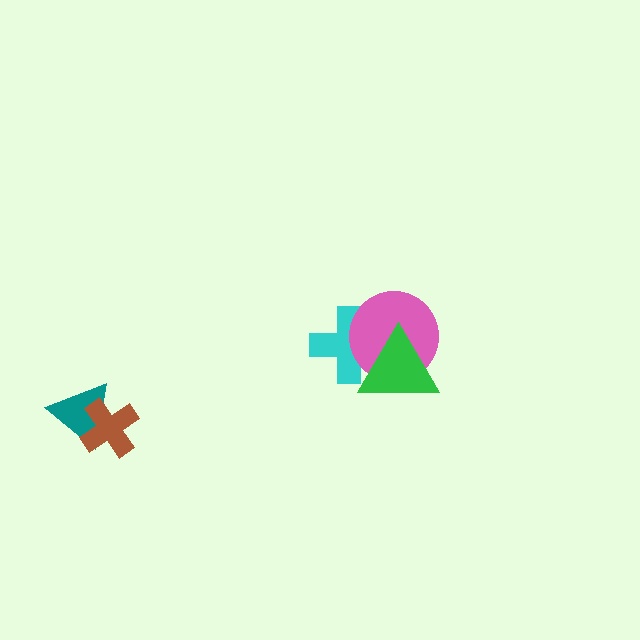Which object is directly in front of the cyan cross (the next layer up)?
The pink circle is directly in front of the cyan cross.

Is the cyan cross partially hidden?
Yes, it is partially covered by another shape.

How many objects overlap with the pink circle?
2 objects overlap with the pink circle.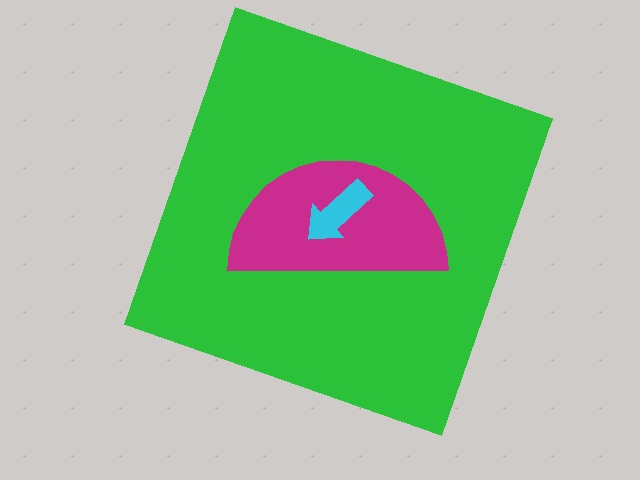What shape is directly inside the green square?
The magenta semicircle.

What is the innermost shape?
The cyan arrow.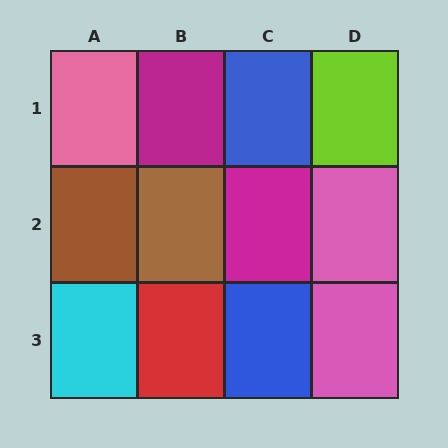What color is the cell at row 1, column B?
Magenta.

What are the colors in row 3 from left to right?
Cyan, red, blue, pink.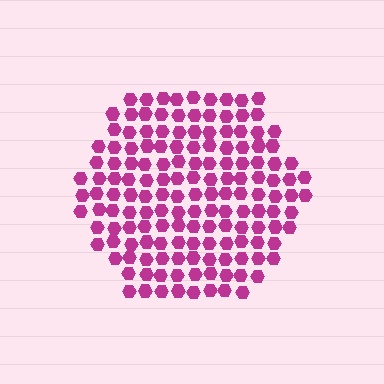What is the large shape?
The large shape is a hexagon.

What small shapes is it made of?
It is made of small hexagons.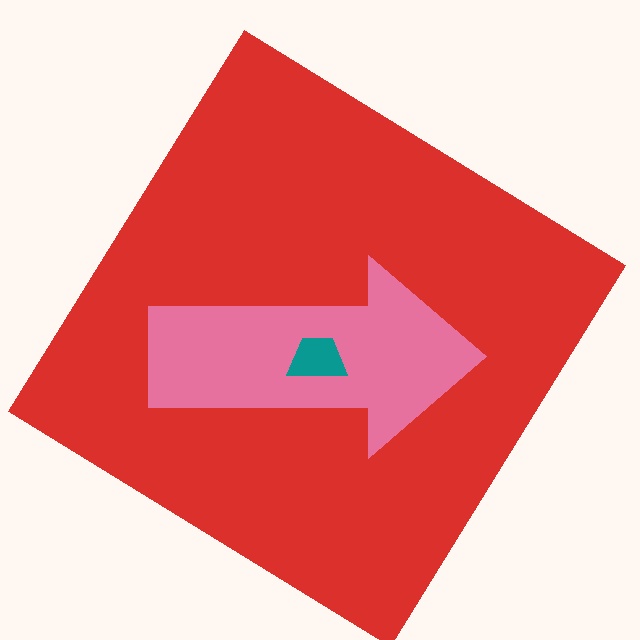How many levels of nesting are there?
3.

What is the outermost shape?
The red diamond.